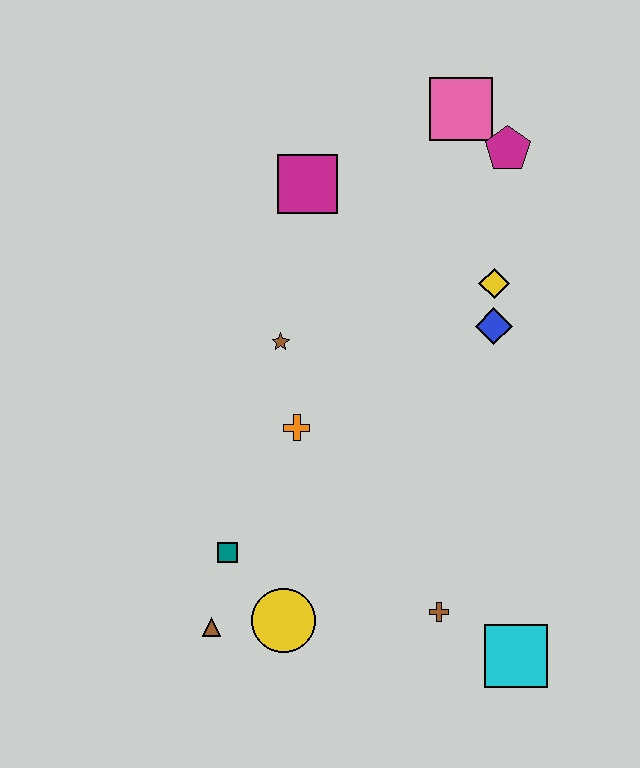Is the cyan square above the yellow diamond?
No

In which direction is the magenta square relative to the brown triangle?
The magenta square is above the brown triangle.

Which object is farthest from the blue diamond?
The brown triangle is farthest from the blue diamond.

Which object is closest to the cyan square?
The brown cross is closest to the cyan square.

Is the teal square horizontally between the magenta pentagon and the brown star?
No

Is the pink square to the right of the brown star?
Yes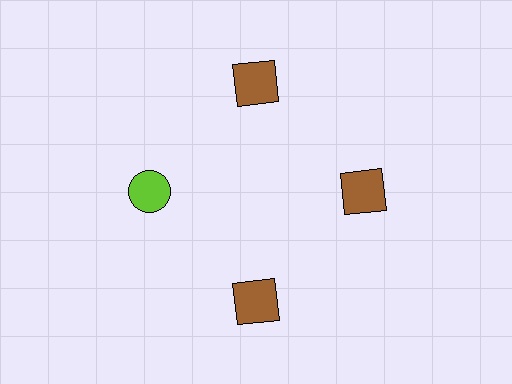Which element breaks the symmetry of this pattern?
The lime circle at roughly the 9 o'clock position breaks the symmetry. All other shapes are brown squares.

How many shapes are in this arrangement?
There are 4 shapes arranged in a ring pattern.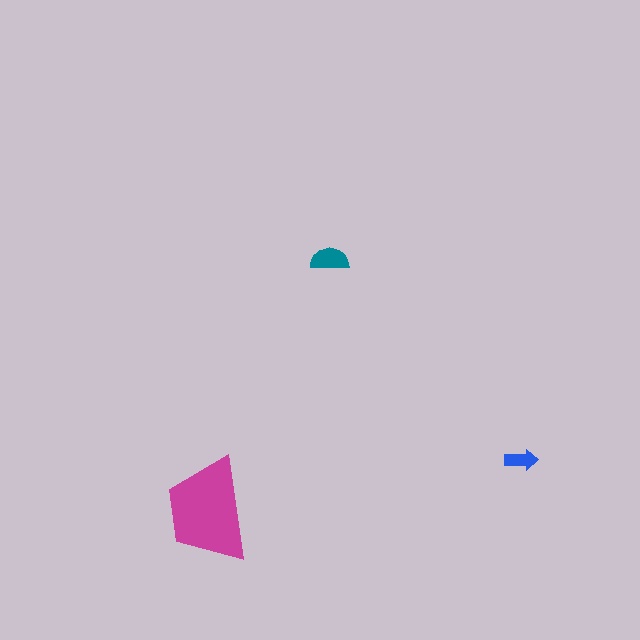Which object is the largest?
The magenta trapezoid.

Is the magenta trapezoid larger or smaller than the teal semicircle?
Larger.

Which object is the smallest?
The blue arrow.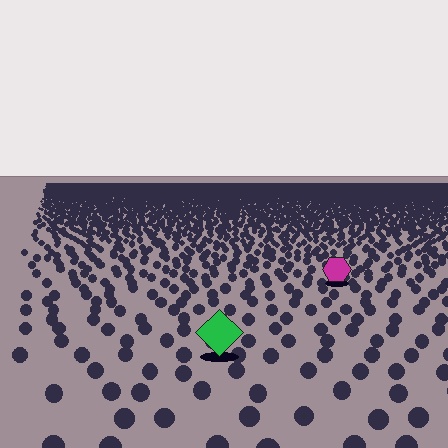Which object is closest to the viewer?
The green diamond is closest. The texture marks near it are larger and more spread out.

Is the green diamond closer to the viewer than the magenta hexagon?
Yes. The green diamond is closer — you can tell from the texture gradient: the ground texture is coarser near it.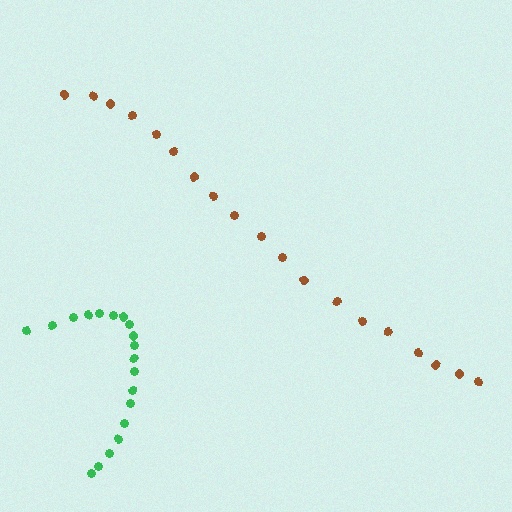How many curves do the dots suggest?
There are 2 distinct paths.